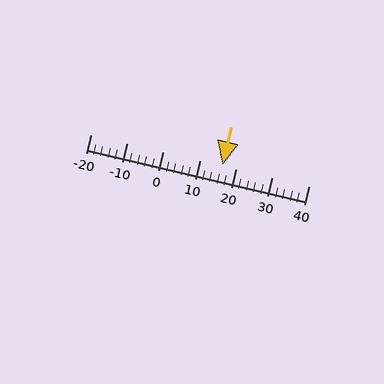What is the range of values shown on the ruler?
The ruler shows values from -20 to 40.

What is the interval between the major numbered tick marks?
The major tick marks are spaced 10 units apart.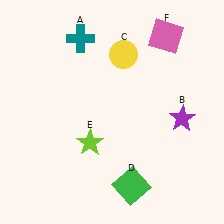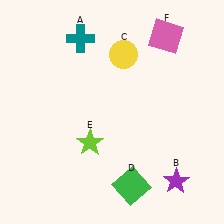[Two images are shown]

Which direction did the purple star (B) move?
The purple star (B) moved down.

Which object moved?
The purple star (B) moved down.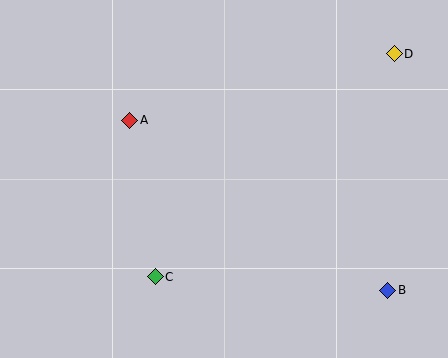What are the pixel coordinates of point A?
Point A is at (130, 120).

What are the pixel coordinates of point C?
Point C is at (155, 277).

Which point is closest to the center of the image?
Point A at (130, 120) is closest to the center.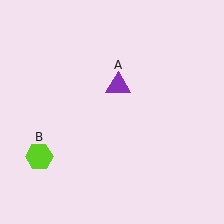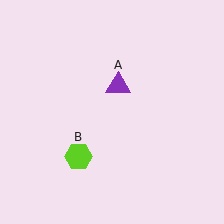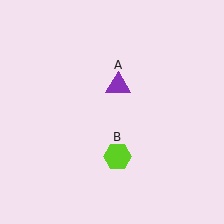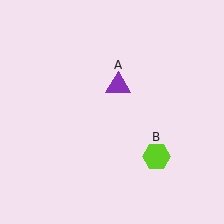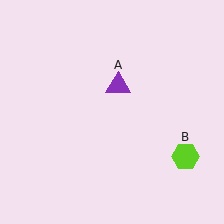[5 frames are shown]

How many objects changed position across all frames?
1 object changed position: lime hexagon (object B).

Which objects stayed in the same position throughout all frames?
Purple triangle (object A) remained stationary.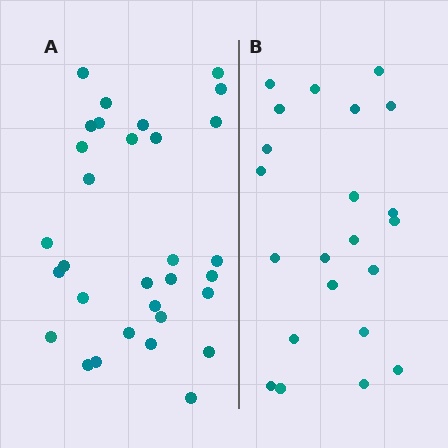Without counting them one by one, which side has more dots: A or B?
Region A (the left region) has more dots.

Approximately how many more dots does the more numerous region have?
Region A has roughly 8 or so more dots than region B.